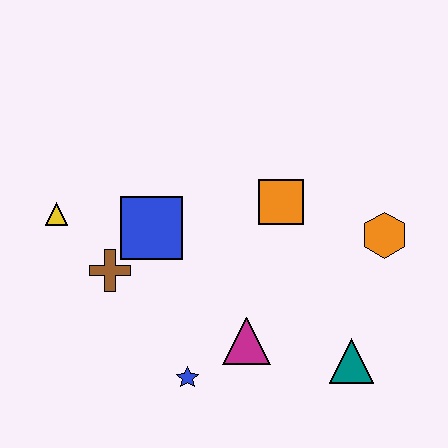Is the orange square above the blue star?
Yes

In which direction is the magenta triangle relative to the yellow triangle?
The magenta triangle is to the right of the yellow triangle.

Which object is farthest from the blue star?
The orange hexagon is farthest from the blue star.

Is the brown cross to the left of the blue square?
Yes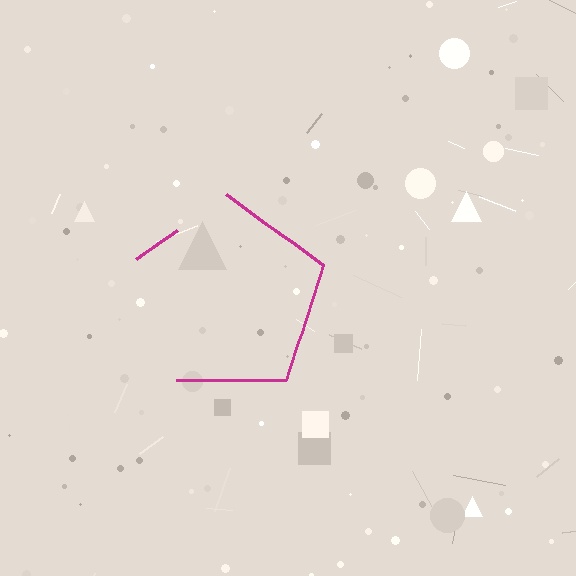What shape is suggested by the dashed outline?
The dashed outline suggests a pentagon.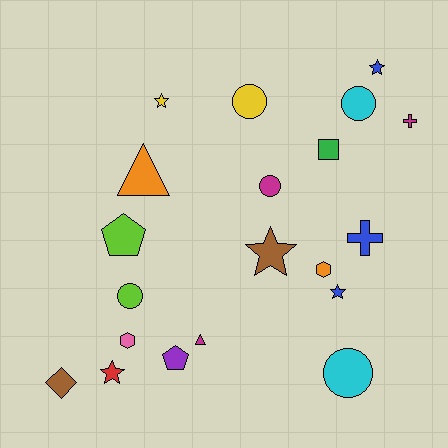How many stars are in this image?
There are 5 stars.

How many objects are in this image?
There are 20 objects.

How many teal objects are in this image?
There are no teal objects.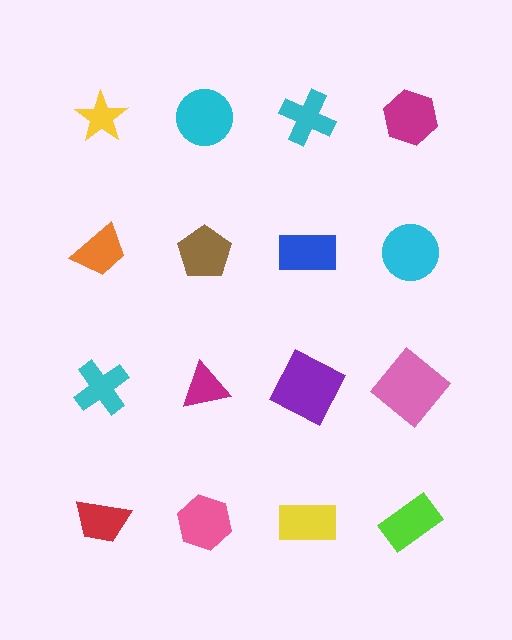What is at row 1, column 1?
A yellow star.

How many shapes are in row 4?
4 shapes.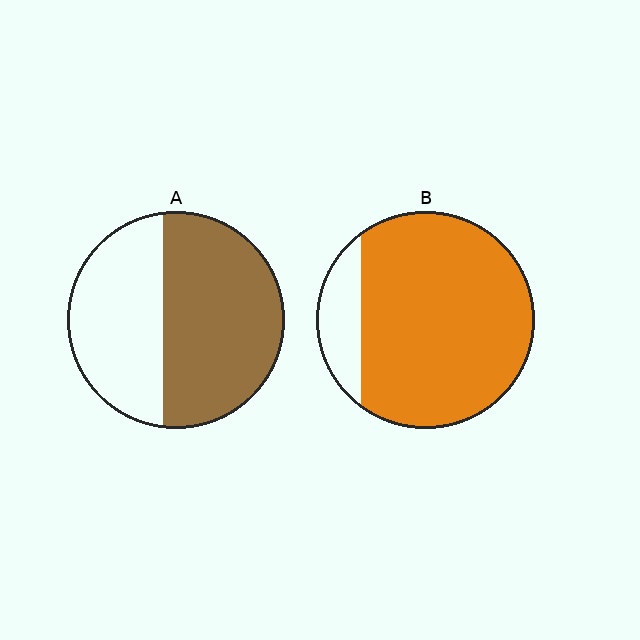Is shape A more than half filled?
Yes.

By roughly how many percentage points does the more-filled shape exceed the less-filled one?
By roughly 30 percentage points (B over A).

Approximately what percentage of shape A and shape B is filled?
A is approximately 60% and B is approximately 85%.